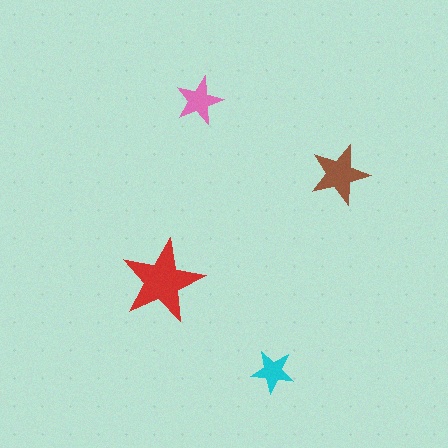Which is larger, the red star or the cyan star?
The red one.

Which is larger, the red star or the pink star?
The red one.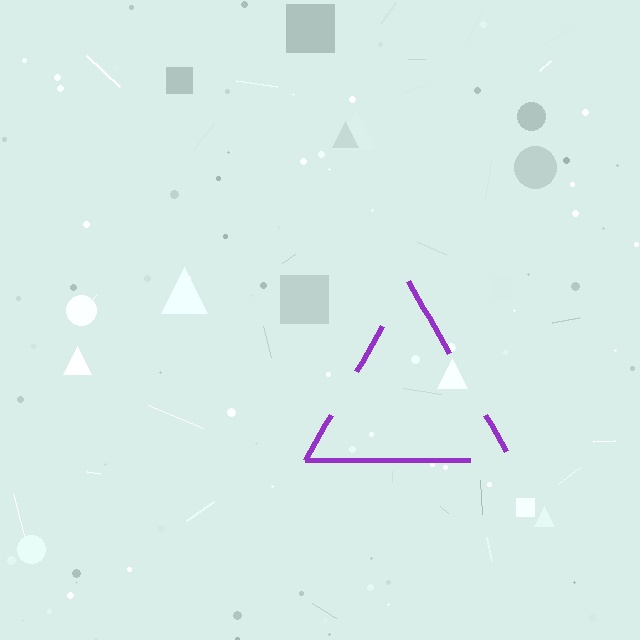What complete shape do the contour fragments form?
The contour fragments form a triangle.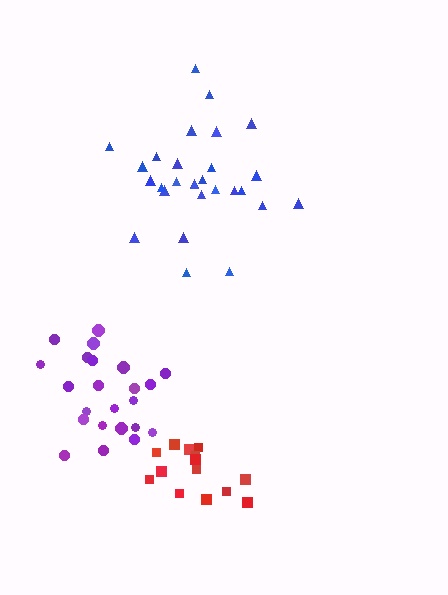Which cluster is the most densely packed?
Red.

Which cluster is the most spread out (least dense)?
Blue.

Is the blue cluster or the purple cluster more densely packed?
Purple.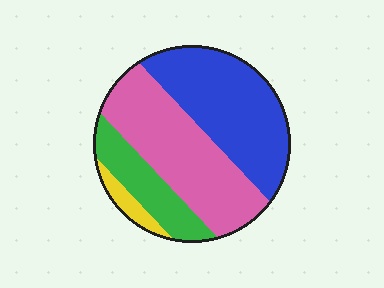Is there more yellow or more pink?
Pink.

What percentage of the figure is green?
Green takes up less than a sixth of the figure.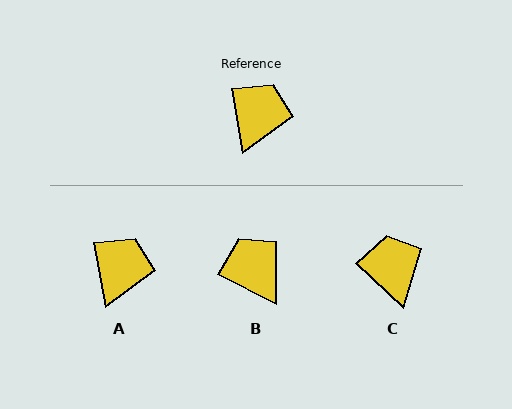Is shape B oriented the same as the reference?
No, it is off by about 54 degrees.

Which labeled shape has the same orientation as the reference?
A.